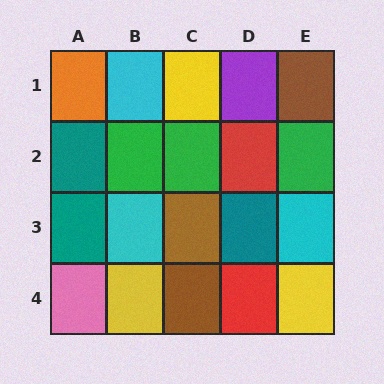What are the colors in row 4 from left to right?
Pink, yellow, brown, red, yellow.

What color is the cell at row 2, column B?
Green.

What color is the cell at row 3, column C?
Brown.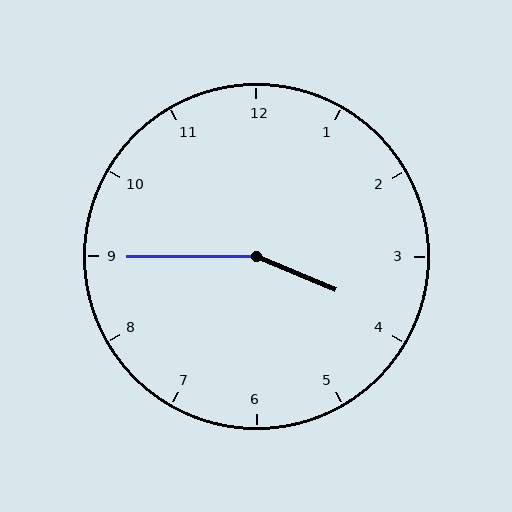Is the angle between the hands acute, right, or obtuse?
It is obtuse.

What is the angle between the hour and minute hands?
Approximately 158 degrees.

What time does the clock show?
3:45.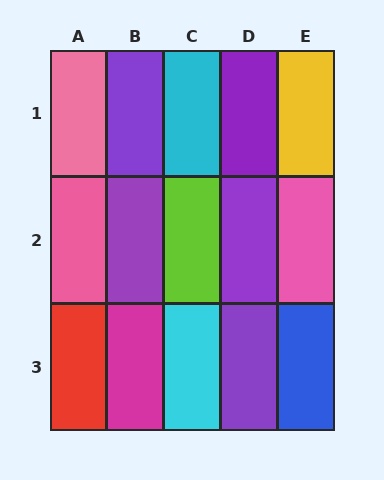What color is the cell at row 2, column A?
Pink.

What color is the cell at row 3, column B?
Magenta.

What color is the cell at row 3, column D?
Purple.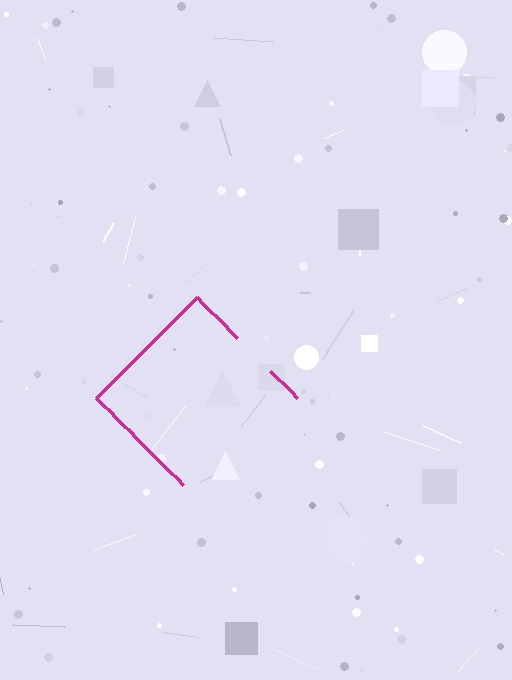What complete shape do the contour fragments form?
The contour fragments form a diamond.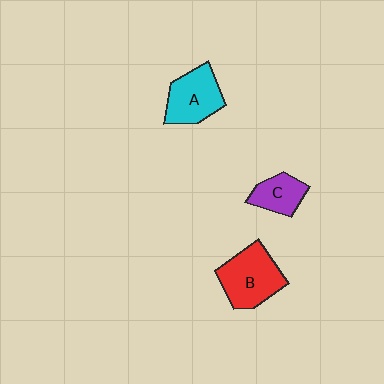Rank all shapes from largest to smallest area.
From largest to smallest: B (red), A (cyan), C (purple).